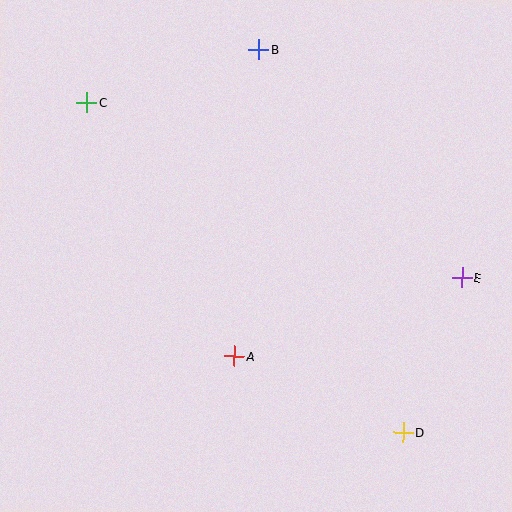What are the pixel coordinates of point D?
Point D is at (403, 433).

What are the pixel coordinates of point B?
Point B is at (259, 50).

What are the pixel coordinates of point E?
Point E is at (462, 278).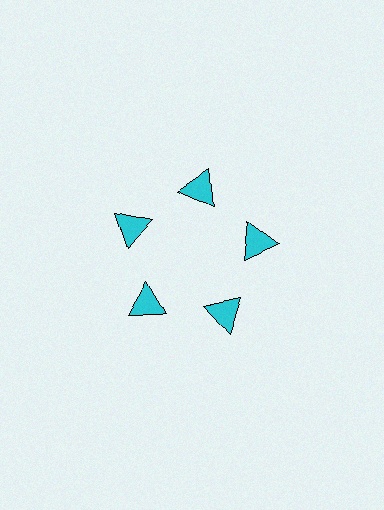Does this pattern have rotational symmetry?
Yes, this pattern has 5-fold rotational symmetry. It looks the same after rotating 72 degrees around the center.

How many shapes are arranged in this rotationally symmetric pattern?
There are 5 shapes, arranged in 5 groups of 1.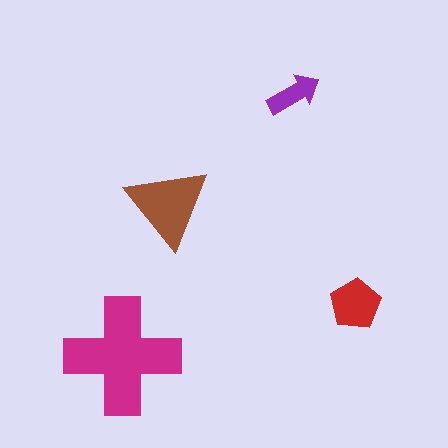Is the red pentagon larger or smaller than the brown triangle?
Smaller.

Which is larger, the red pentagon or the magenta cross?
The magenta cross.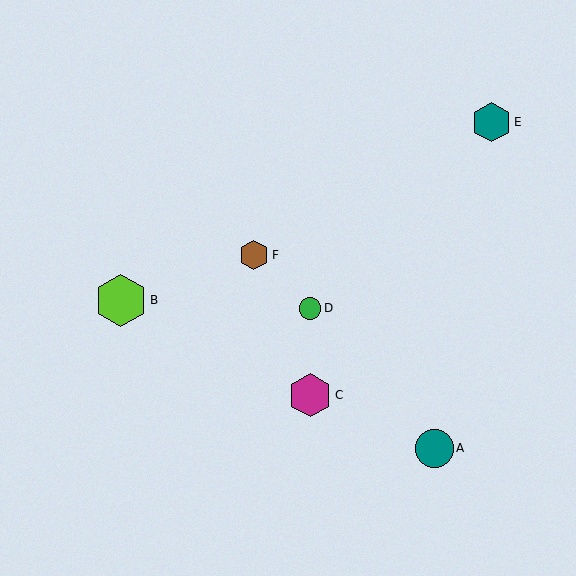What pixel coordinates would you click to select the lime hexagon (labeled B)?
Click at (121, 300) to select the lime hexagon B.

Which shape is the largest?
The lime hexagon (labeled B) is the largest.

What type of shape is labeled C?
Shape C is a magenta hexagon.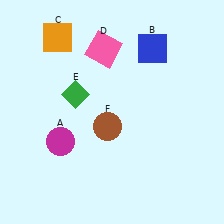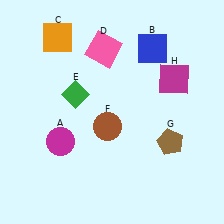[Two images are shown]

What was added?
A brown pentagon (G), a magenta square (H) were added in Image 2.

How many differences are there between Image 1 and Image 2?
There are 2 differences between the two images.